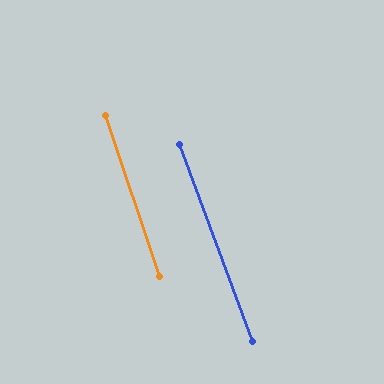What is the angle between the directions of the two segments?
Approximately 2 degrees.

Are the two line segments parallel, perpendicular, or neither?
Parallel — their directions differ by only 1.8°.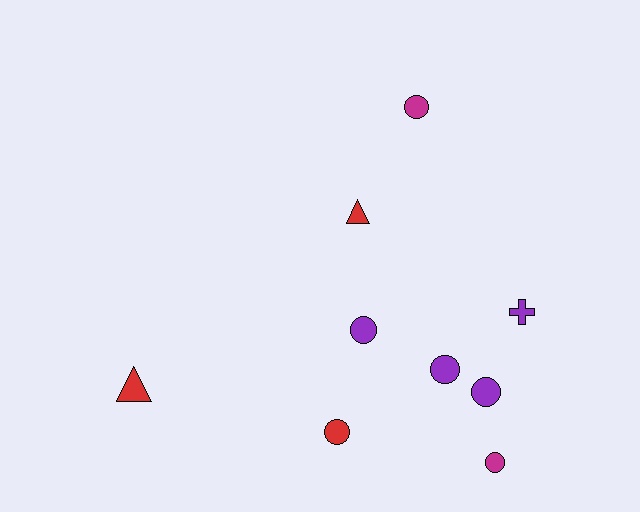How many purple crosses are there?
There is 1 purple cross.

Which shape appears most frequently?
Circle, with 6 objects.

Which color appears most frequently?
Purple, with 4 objects.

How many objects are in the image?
There are 9 objects.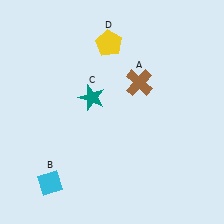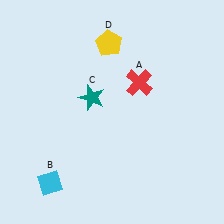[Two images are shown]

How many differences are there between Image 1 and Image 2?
There is 1 difference between the two images.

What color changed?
The cross (A) changed from brown in Image 1 to red in Image 2.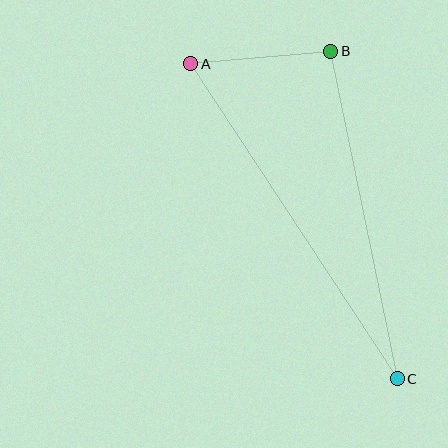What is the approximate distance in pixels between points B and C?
The distance between B and C is approximately 334 pixels.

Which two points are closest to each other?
Points A and B are closest to each other.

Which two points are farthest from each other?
Points A and C are farthest from each other.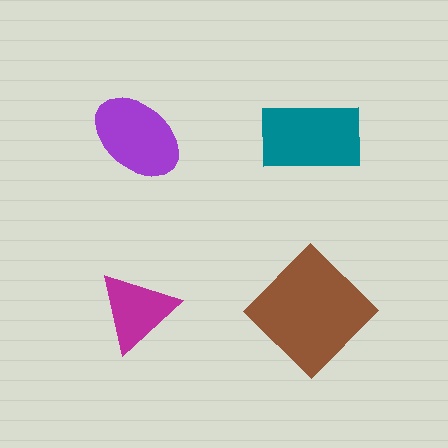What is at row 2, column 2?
A brown diamond.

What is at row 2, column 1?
A magenta triangle.